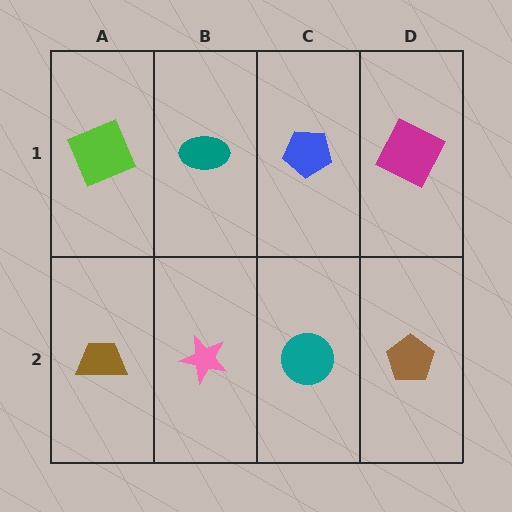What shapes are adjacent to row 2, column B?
A teal ellipse (row 1, column B), a brown trapezoid (row 2, column A), a teal circle (row 2, column C).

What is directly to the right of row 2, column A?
A pink star.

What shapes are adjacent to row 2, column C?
A blue pentagon (row 1, column C), a pink star (row 2, column B), a brown pentagon (row 2, column D).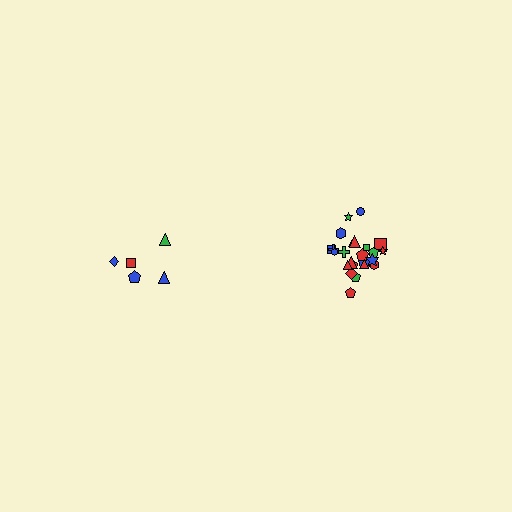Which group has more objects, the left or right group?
The right group.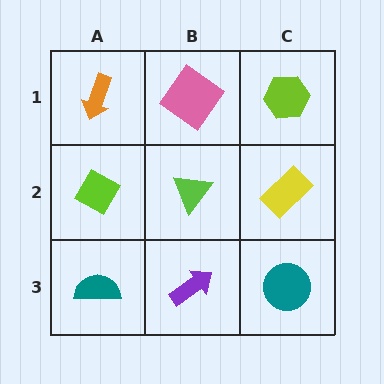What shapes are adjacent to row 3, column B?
A lime triangle (row 2, column B), a teal semicircle (row 3, column A), a teal circle (row 3, column C).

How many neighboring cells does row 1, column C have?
2.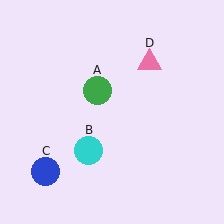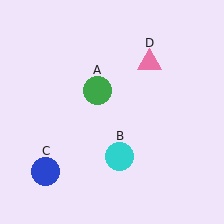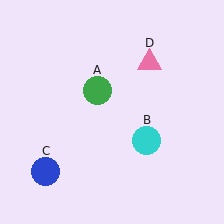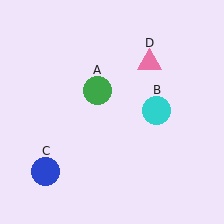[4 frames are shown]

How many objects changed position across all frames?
1 object changed position: cyan circle (object B).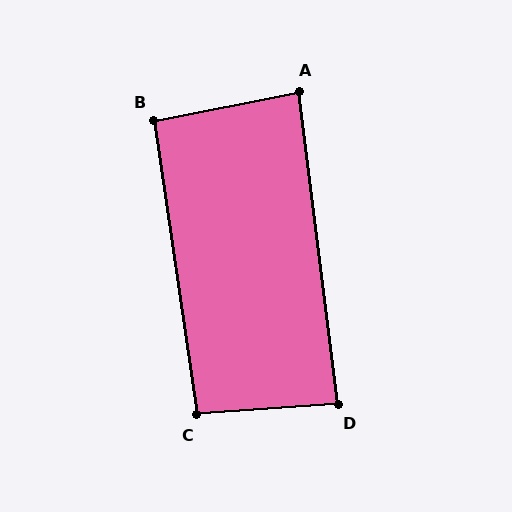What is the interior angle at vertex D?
Approximately 87 degrees (approximately right).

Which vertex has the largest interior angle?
C, at approximately 94 degrees.